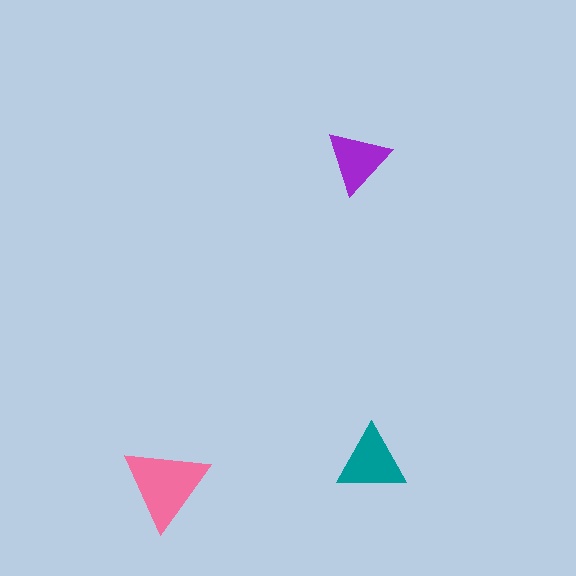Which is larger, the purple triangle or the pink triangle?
The pink one.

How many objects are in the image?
There are 3 objects in the image.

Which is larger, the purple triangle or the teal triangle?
The teal one.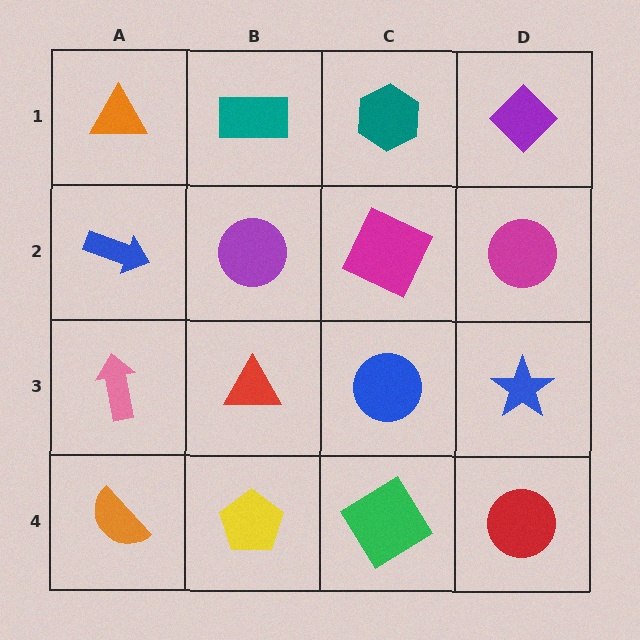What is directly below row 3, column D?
A red circle.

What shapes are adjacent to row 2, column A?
An orange triangle (row 1, column A), a pink arrow (row 3, column A), a purple circle (row 2, column B).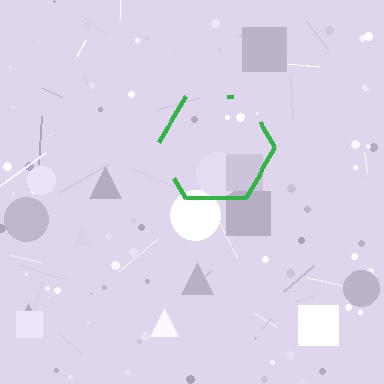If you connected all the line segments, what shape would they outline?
They would outline a hexagon.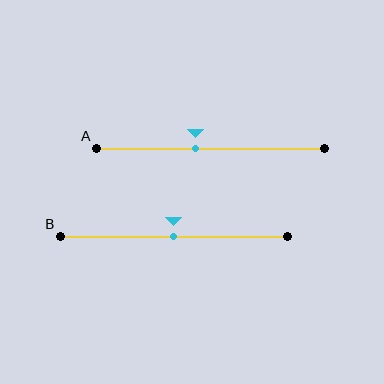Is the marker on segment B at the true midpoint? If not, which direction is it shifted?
Yes, the marker on segment B is at the true midpoint.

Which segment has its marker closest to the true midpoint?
Segment B has its marker closest to the true midpoint.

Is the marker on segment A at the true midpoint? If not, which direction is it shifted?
No, the marker on segment A is shifted to the left by about 7% of the segment length.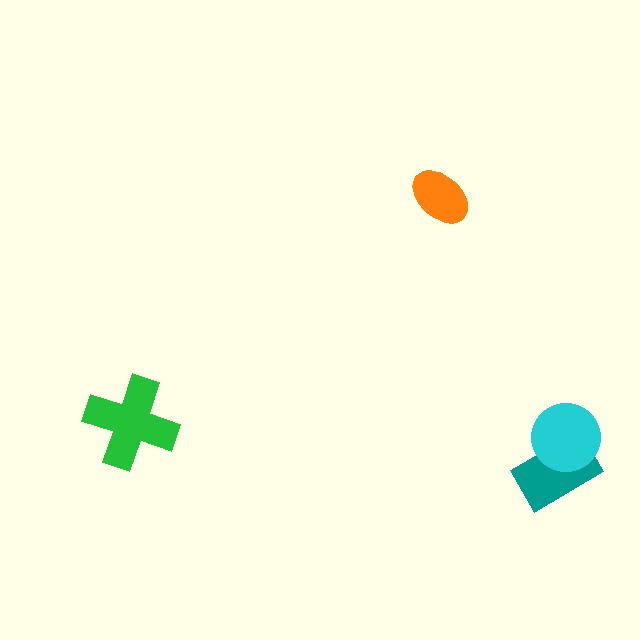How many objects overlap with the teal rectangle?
1 object overlaps with the teal rectangle.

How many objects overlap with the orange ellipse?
0 objects overlap with the orange ellipse.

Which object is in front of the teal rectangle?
The cyan circle is in front of the teal rectangle.